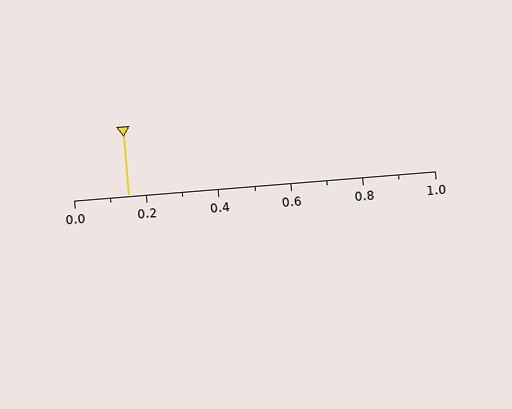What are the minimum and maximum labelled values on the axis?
The axis runs from 0.0 to 1.0.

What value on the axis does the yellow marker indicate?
The marker indicates approximately 0.15.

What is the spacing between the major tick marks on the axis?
The major ticks are spaced 0.2 apart.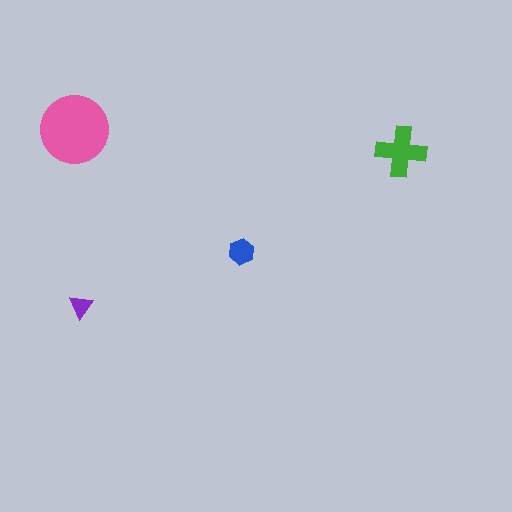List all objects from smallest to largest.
The purple triangle, the blue hexagon, the green cross, the pink circle.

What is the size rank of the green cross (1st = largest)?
2nd.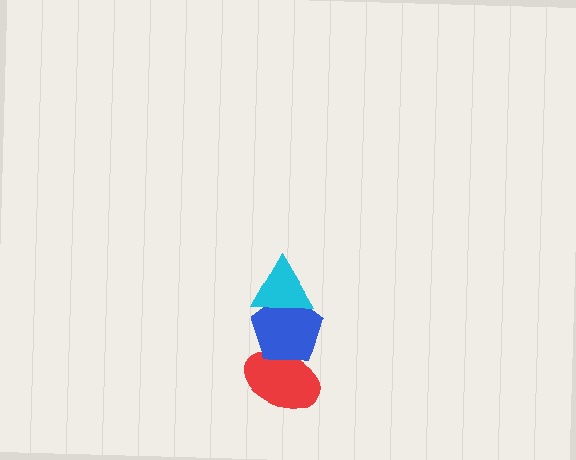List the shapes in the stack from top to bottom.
From top to bottom: the cyan triangle, the blue pentagon, the red ellipse.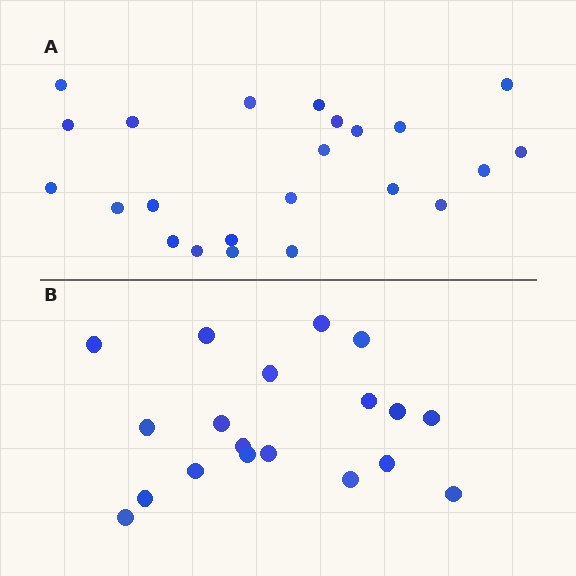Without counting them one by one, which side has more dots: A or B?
Region A (the top region) has more dots.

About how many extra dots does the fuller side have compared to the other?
Region A has about 4 more dots than region B.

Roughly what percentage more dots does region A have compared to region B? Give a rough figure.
About 20% more.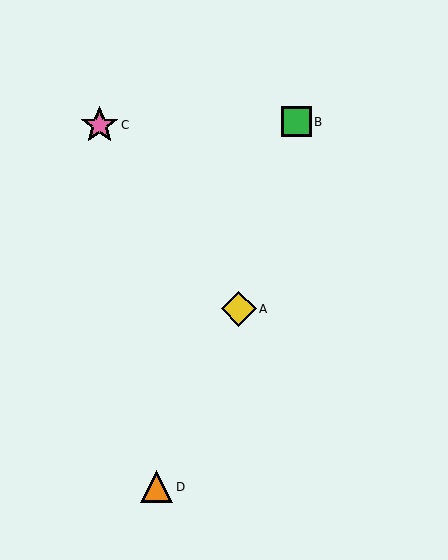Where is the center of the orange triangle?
The center of the orange triangle is at (157, 487).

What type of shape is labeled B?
Shape B is a green square.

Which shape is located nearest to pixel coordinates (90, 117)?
The pink star (labeled C) at (99, 125) is nearest to that location.